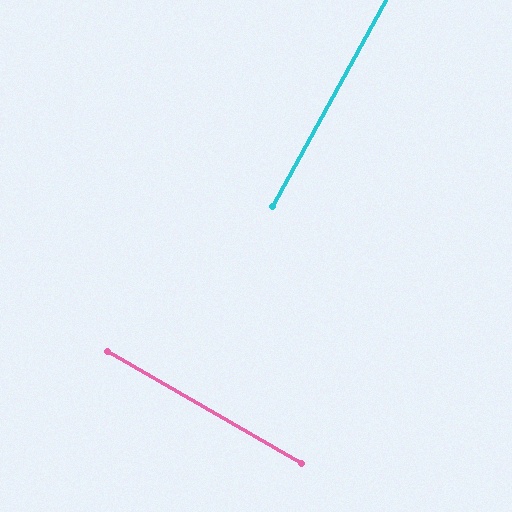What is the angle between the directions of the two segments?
Approximately 89 degrees.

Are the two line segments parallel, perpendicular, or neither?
Perpendicular — they meet at approximately 89°.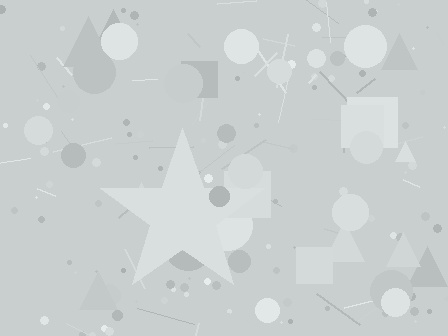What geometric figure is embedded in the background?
A star is embedded in the background.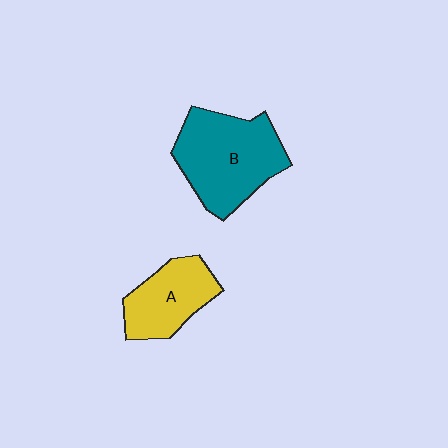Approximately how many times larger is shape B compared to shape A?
Approximately 1.6 times.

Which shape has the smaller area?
Shape A (yellow).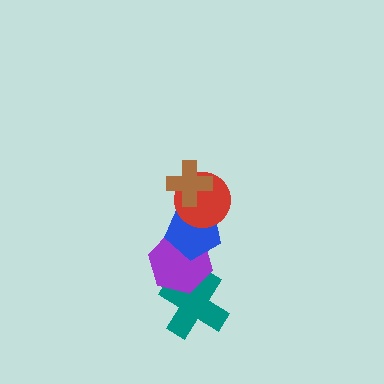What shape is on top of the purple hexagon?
The blue pentagon is on top of the purple hexagon.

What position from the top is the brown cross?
The brown cross is 1st from the top.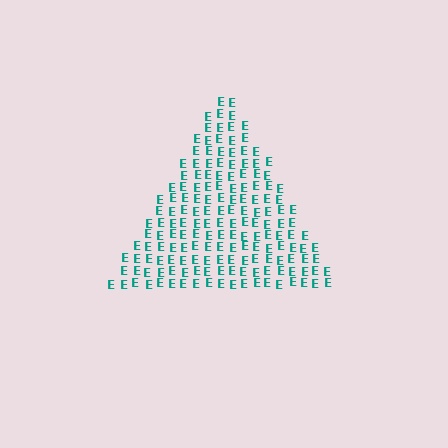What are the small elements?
The small elements are letter E's.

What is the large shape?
The large shape is a triangle.